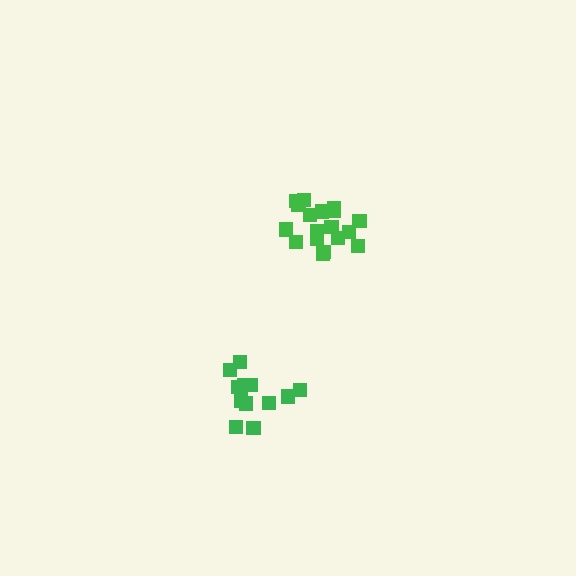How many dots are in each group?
Group 1: 18 dots, Group 2: 13 dots (31 total).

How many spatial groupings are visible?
There are 2 spatial groupings.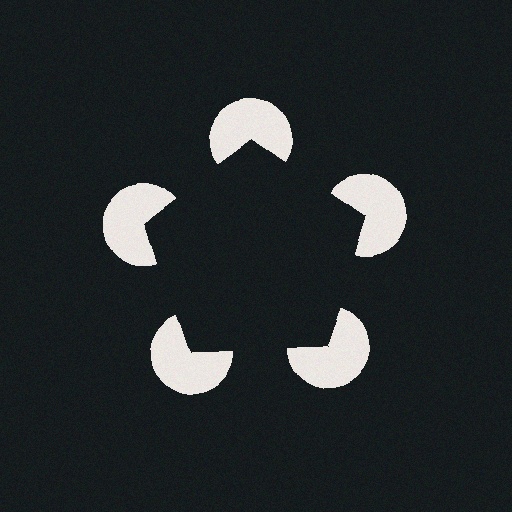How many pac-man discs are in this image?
There are 5 — one at each vertex of the illusory pentagon.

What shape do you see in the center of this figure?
An illusory pentagon — its edges are inferred from the aligned wedge cuts in the pac-man discs, not physically drawn.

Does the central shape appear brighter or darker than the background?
It typically appears slightly darker than the background, even though no actual brightness change is drawn.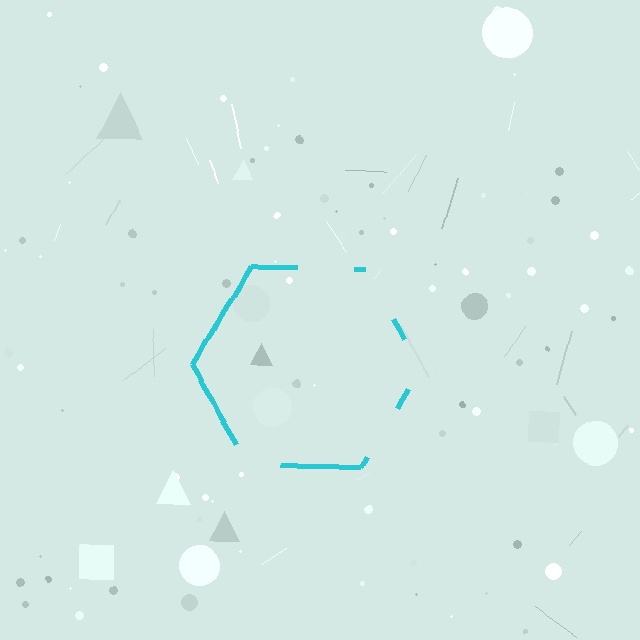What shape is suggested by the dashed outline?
The dashed outline suggests a hexagon.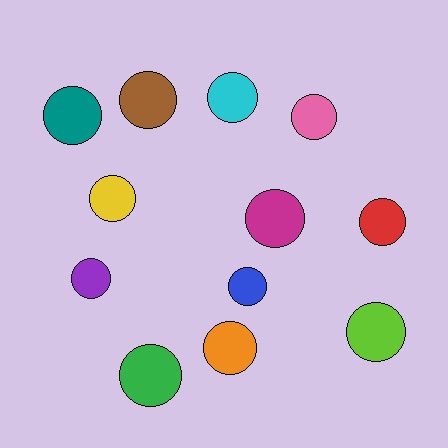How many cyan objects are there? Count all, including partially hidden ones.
There is 1 cyan object.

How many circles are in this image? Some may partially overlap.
There are 12 circles.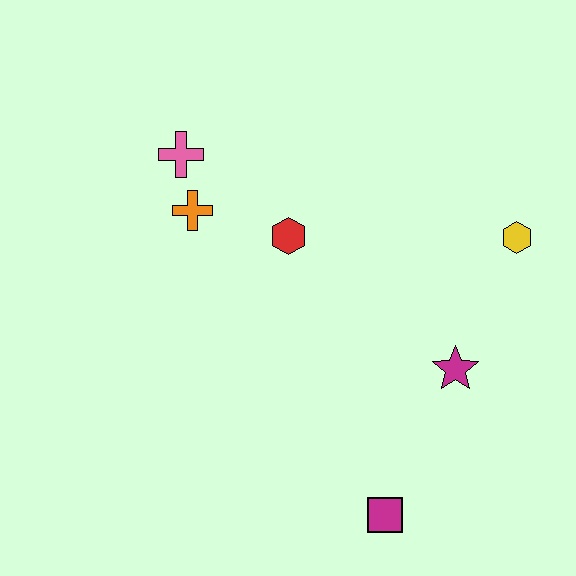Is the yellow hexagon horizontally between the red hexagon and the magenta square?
No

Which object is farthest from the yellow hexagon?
The pink cross is farthest from the yellow hexagon.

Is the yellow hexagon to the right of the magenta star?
Yes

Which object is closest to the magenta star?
The yellow hexagon is closest to the magenta star.